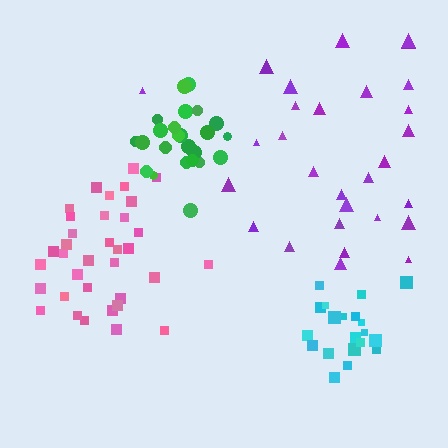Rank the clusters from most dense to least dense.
green, cyan, pink, purple.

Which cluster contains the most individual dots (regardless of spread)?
Pink (35).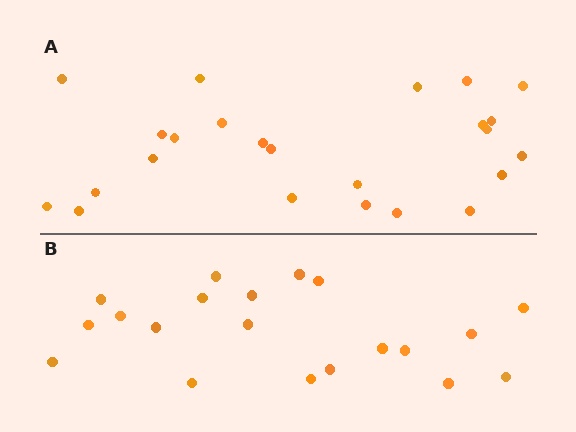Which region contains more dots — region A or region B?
Region A (the top region) has more dots.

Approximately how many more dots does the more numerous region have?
Region A has about 4 more dots than region B.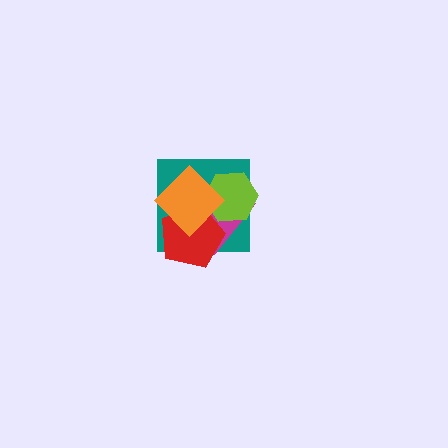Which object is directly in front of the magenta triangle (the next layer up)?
The red pentagon is directly in front of the magenta triangle.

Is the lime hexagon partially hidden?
Yes, it is partially covered by another shape.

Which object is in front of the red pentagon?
The orange diamond is in front of the red pentagon.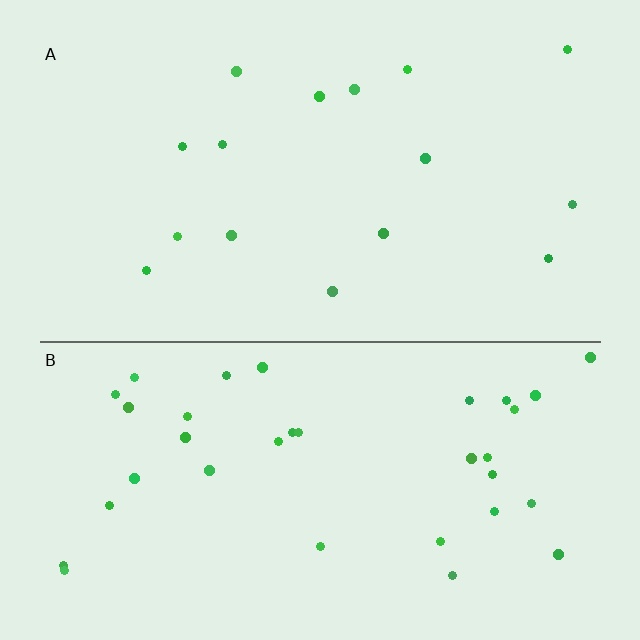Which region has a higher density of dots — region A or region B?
B (the bottom).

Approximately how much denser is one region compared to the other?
Approximately 2.3× — region B over region A.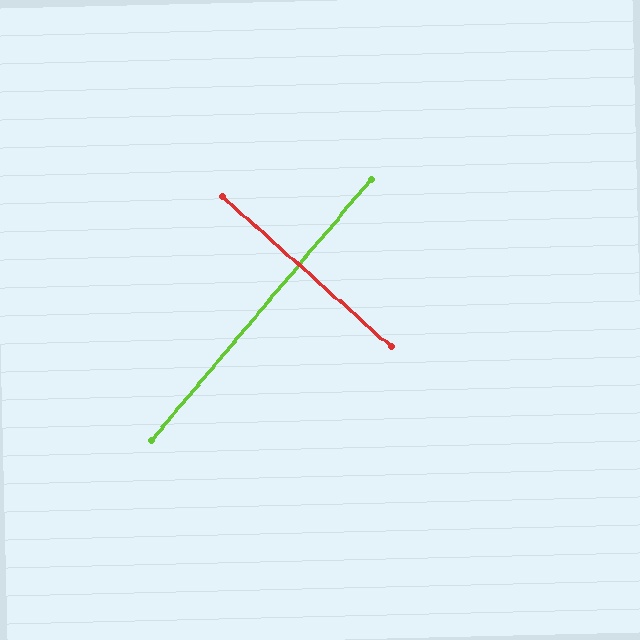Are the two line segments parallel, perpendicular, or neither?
Perpendicular — they meet at approximately 88°.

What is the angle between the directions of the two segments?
Approximately 88 degrees.